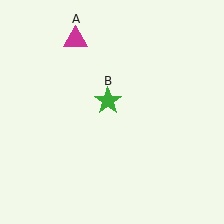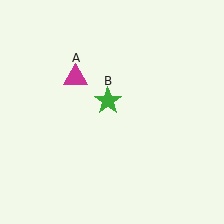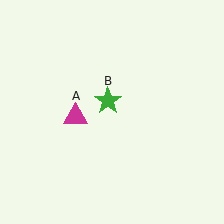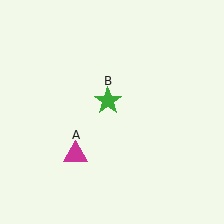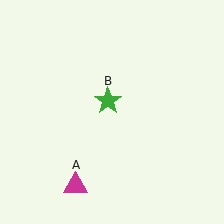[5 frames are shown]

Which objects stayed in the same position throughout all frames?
Green star (object B) remained stationary.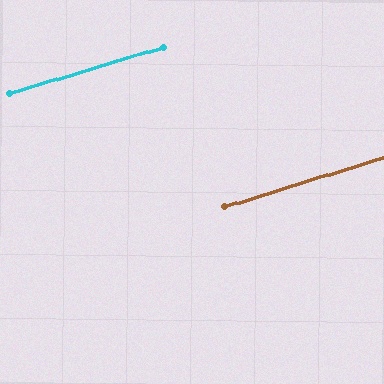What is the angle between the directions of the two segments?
Approximately 0 degrees.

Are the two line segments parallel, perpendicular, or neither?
Parallel — their directions differ by only 0.1°.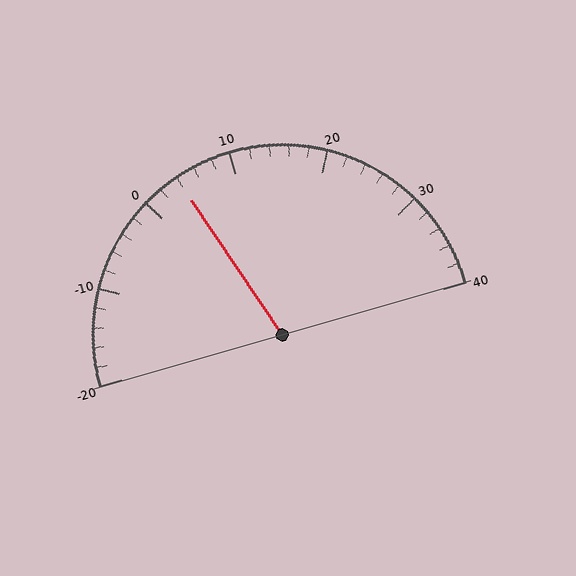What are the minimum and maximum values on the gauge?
The gauge ranges from -20 to 40.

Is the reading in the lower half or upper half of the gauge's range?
The reading is in the lower half of the range (-20 to 40).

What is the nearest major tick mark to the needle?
The nearest major tick mark is 0.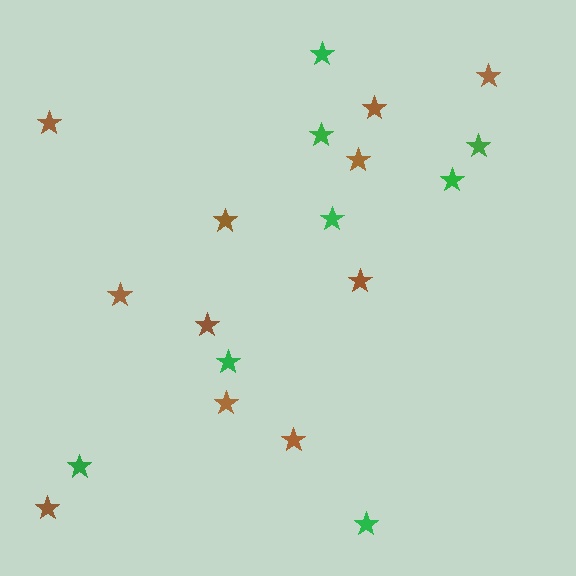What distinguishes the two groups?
There are 2 groups: one group of brown stars (11) and one group of green stars (8).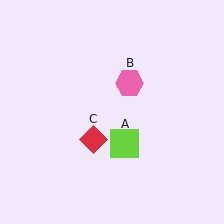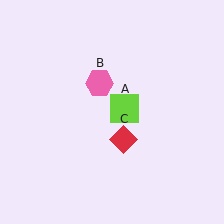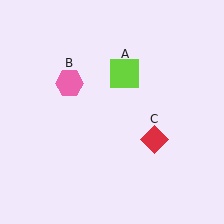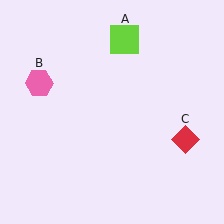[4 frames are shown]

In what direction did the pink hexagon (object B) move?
The pink hexagon (object B) moved left.